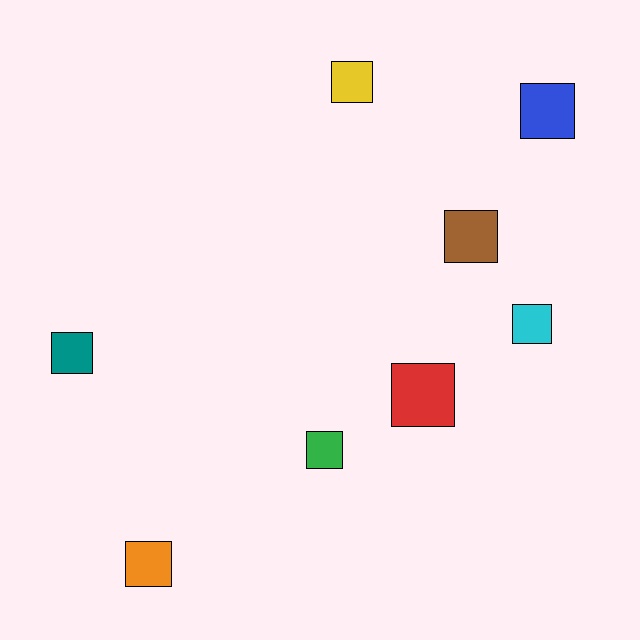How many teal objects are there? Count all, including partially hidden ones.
There is 1 teal object.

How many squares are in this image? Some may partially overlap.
There are 8 squares.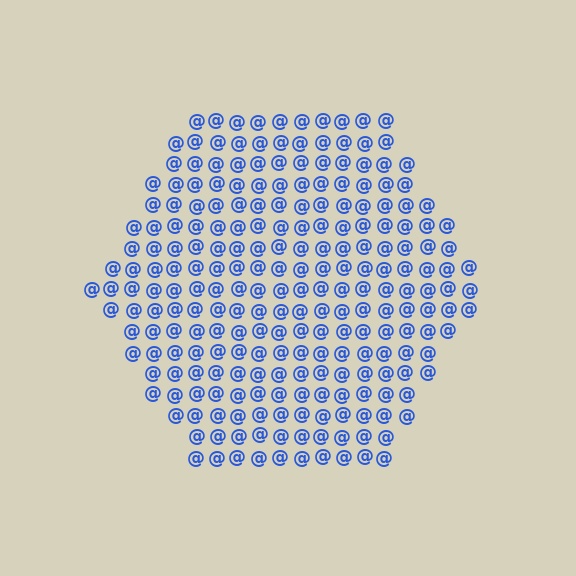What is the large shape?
The large shape is a hexagon.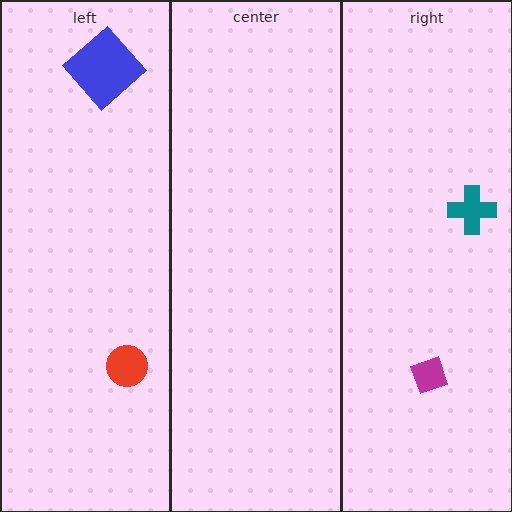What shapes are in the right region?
The teal cross, the magenta diamond.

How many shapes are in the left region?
2.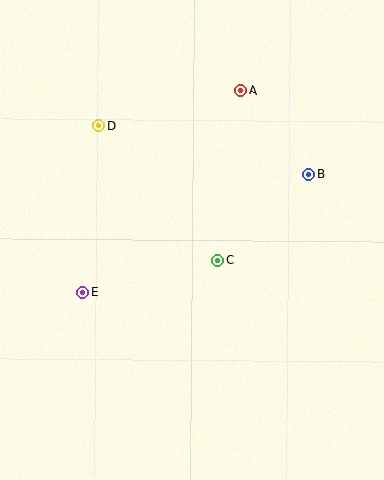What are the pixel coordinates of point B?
Point B is at (308, 174).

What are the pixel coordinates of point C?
Point C is at (218, 260).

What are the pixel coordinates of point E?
Point E is at (82, 292).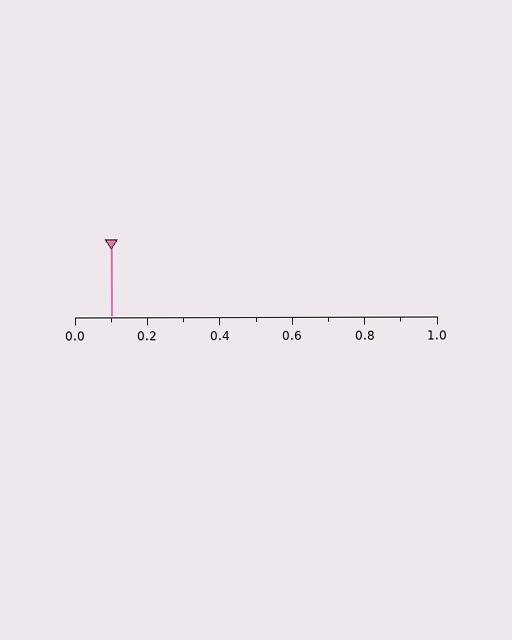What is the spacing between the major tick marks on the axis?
The major ticks are spaced 0.2 apart.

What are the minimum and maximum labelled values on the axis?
The axis runs from 0.0 to 1.0.